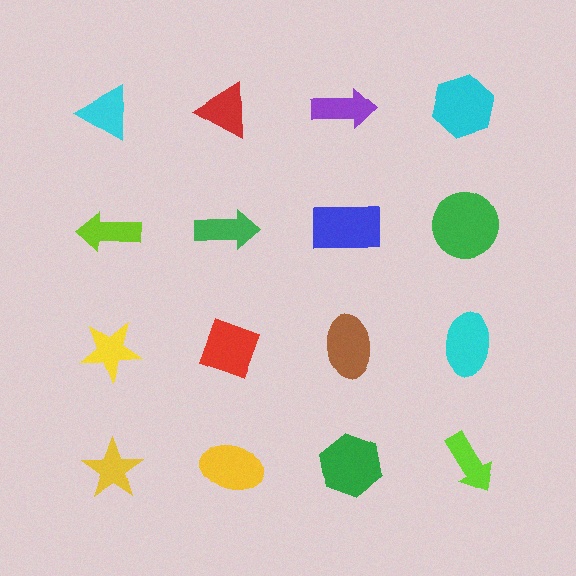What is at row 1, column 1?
A cyan triangle.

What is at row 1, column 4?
A cyan hexagon.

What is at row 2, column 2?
A green arrow.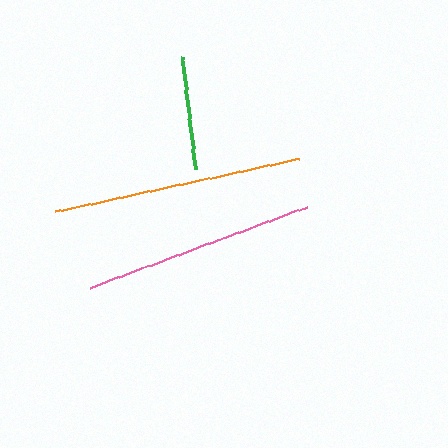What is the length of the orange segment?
The orange segment is approximately 250 pixels long.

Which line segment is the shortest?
The green line is the shortest at approximately 113 pixels.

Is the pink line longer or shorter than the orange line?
The orange line is longer than the pink line.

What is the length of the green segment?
The green segment is approximately 113 pixels long.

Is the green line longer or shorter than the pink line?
The pink line is longer than the green line.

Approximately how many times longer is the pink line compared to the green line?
The pink line is approximately 2.1 times the length of the green line.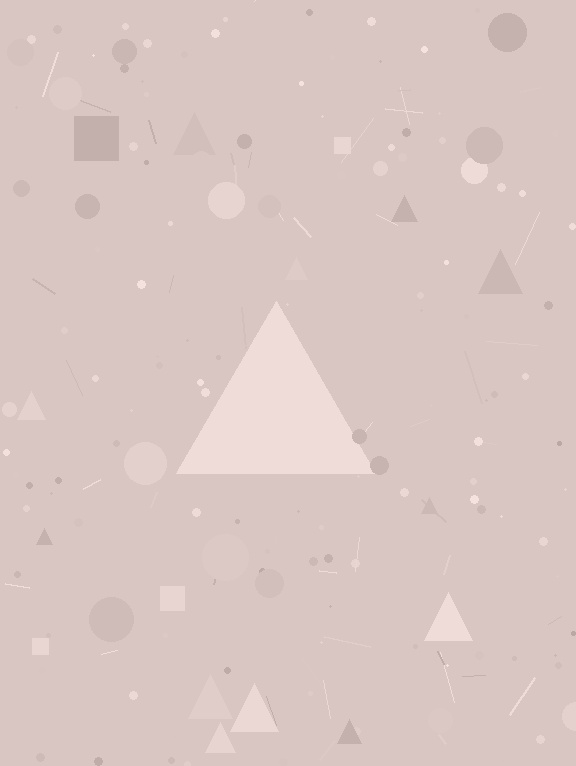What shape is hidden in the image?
A triangle is hidden in the image.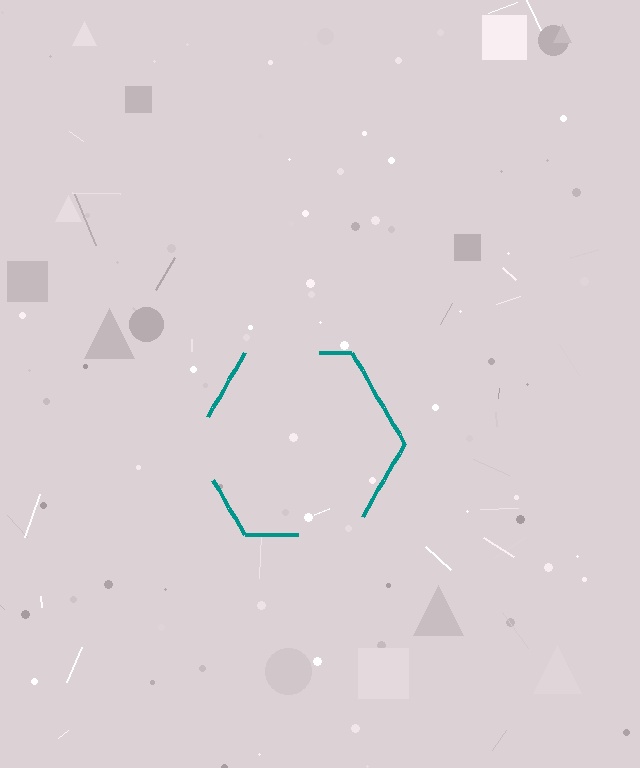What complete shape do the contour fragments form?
The contour fragments form a hexagon.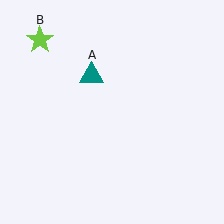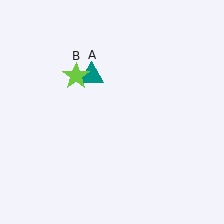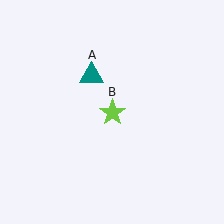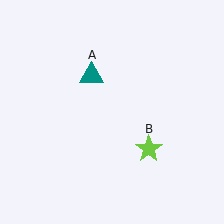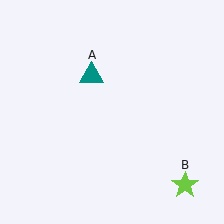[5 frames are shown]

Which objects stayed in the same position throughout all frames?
Teal triangle (object A) remained stationary.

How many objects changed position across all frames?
1 object changed position: lime star (object B).